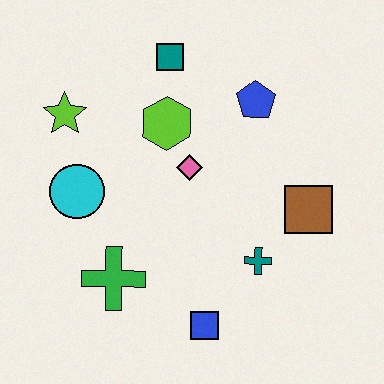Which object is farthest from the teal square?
The blue square is farthest from the teal square.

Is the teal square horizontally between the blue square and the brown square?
No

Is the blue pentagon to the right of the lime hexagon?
Yes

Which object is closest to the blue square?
The teal cross is closest to the blue square.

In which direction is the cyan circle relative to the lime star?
The cyan circle is below the lime star.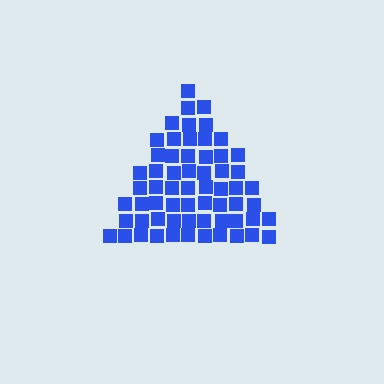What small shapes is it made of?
It is made of small squares.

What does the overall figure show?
The overall figure shows a triangle.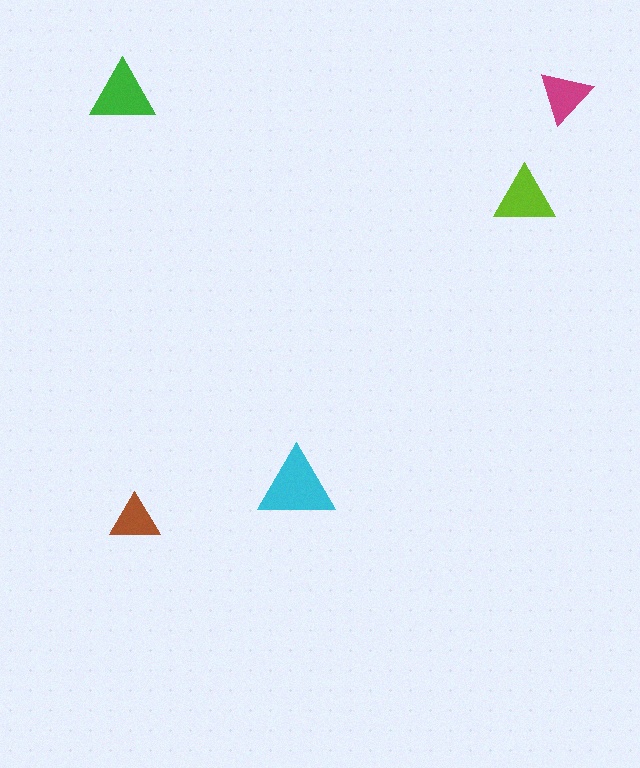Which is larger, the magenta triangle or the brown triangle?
The magenta one.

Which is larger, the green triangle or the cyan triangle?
The cyan one.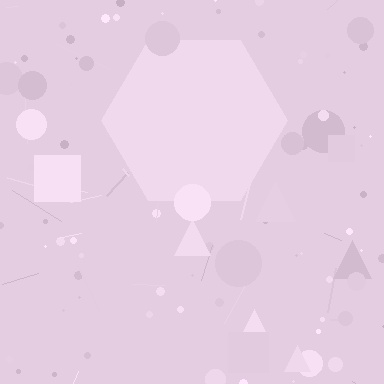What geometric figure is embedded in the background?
A hexagon is embedded in the background.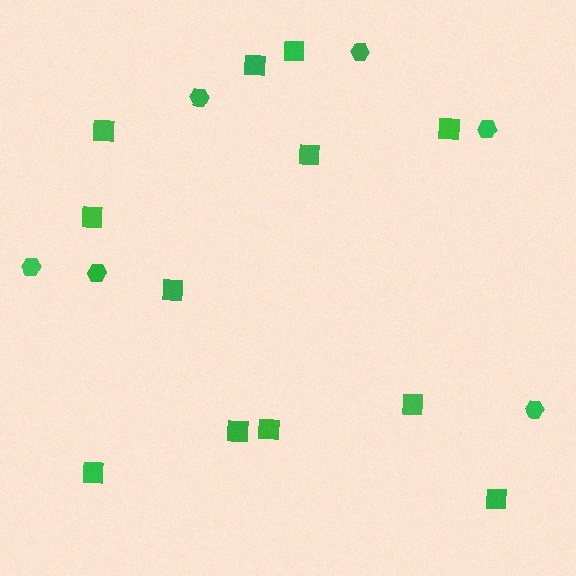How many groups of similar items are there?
There are 2 groups: one group of hexagons (6) and one group of squares (12).